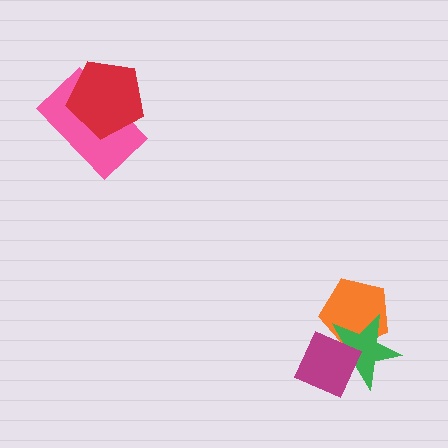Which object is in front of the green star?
The magenta diamond is in front of the green star.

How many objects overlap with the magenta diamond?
2 objects overlap with the magenta diamond.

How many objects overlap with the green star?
2 objects overlap with the green star.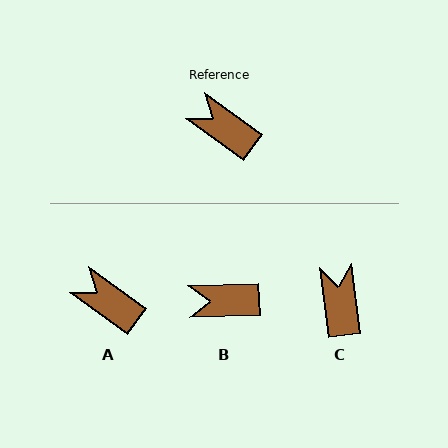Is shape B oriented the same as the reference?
No, it is off by about 38 degrees.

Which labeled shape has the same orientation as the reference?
A.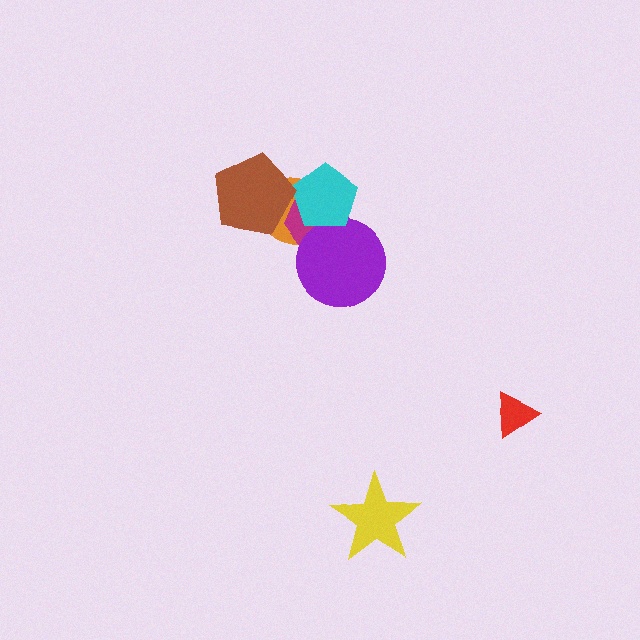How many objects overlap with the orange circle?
4 objects overlap with the orange circle.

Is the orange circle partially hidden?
Yes, it is partially covered by another shape.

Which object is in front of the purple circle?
The cyan pentagon is in front of the purple circle.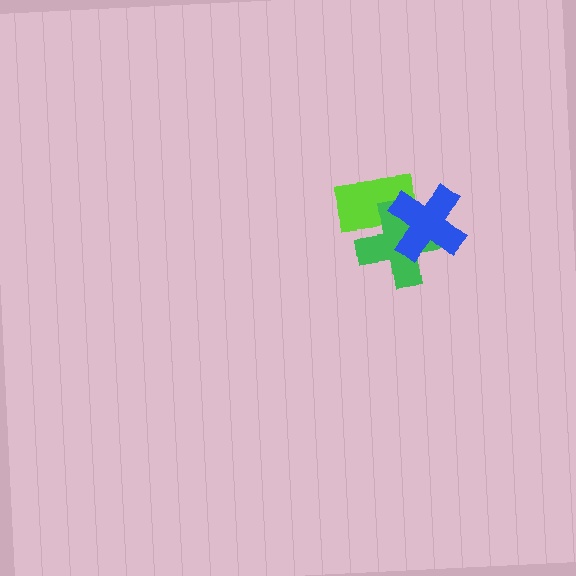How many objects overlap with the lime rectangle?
2 objects overlap with the lime rectangle.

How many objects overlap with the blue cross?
2 objects overlap with the blue cross.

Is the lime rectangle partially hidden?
Yes, it is partially covered by another shape.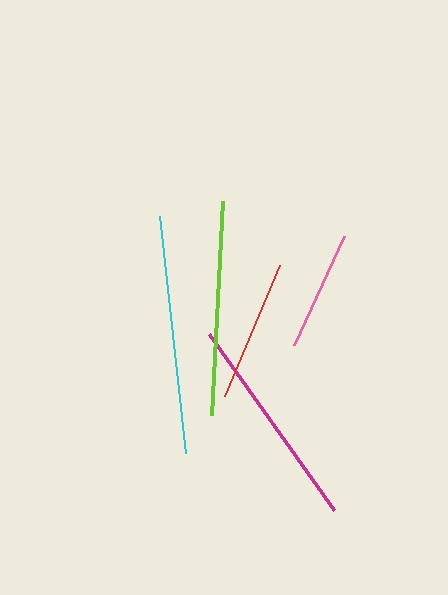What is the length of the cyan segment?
The cyan segment is approximately 239 pixels long.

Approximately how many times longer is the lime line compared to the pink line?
The lime line is approximately 1.8 times the length of the pink line.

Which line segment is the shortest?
The pink line is the shortest at approximately 121 pixels.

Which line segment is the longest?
The cyan line is the longest at approximately 239 pixels.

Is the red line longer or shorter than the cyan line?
The cyan line is longer than the red line.